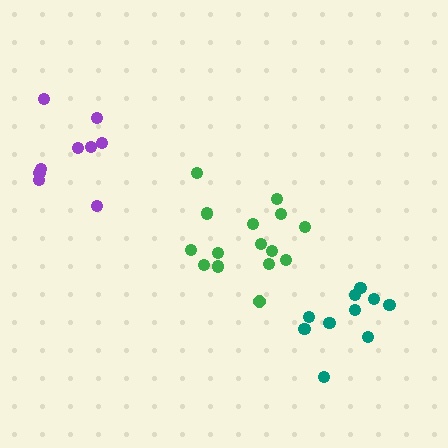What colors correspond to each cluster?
The clusters are colored: green, purple, teal.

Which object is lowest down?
The teal cluster is bottommost.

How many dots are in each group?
Group 1: 15 dots, Group 2: 9 dots, Group 3: 10 dots (34 total).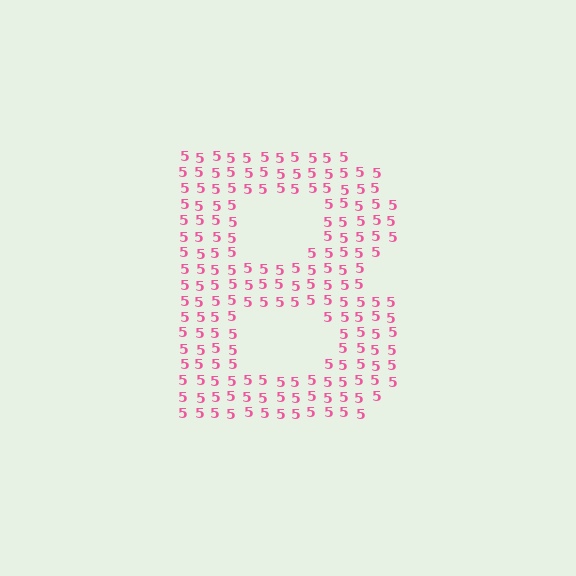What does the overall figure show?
The overall figure shows the letter B.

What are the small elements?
The small elements are digit 5's.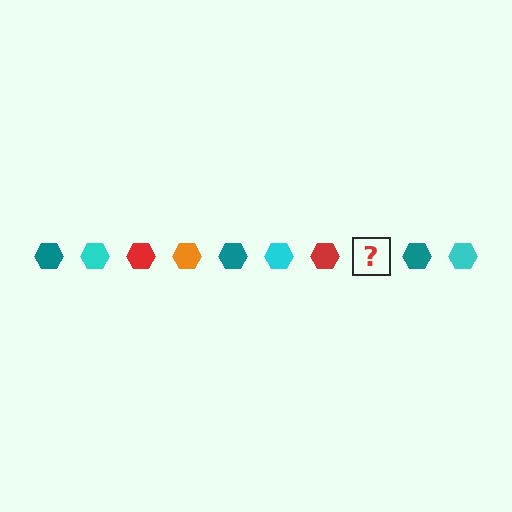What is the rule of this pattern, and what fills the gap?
The rule is that the pattern cycles through teal, cyan, red, orange hexagons. The gap should be filled with an orange hexagon.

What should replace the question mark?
The question mark should be replaced with an orange hexagon.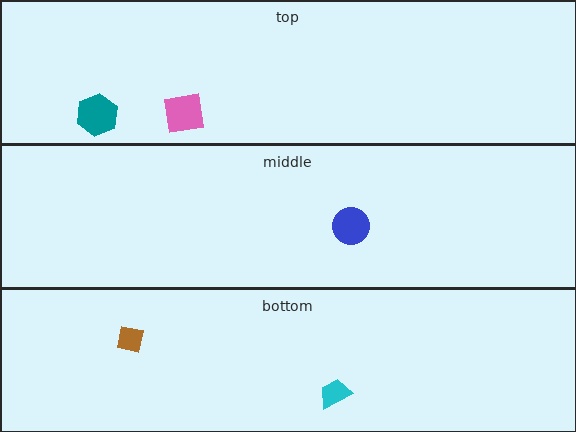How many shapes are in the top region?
2.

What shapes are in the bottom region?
The brown square, the cyan trapezoid.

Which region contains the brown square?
The bottom region.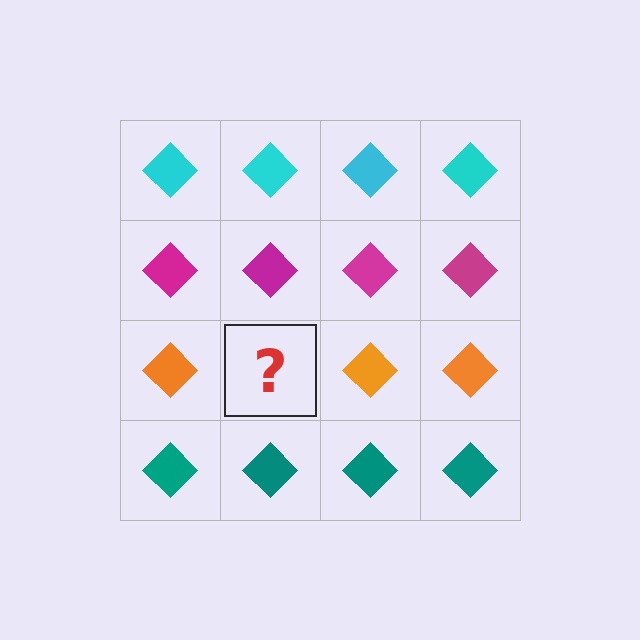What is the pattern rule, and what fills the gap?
The rule is that each row has a consistent color. The gap should be filled with an orange diamond.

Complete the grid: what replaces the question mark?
The question mark should be replaced with an orange diamond.